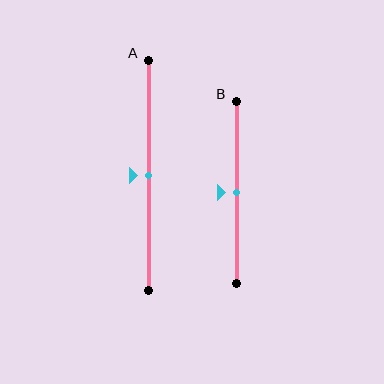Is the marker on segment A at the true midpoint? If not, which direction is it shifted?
Yes, the marker on segment A is at the true midpoint.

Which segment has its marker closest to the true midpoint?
Segment A has its marker closest to the true midpoint.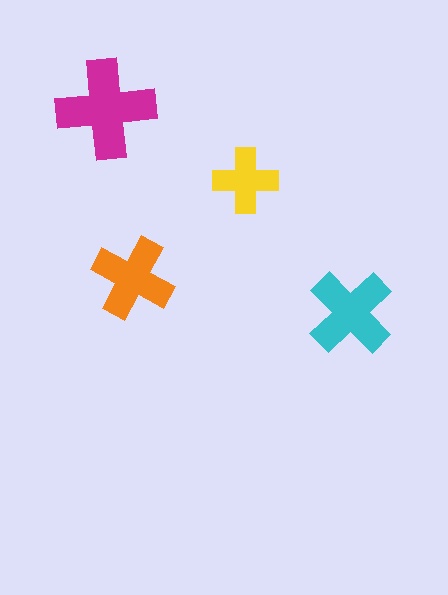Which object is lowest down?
The cyan cross is bottommost.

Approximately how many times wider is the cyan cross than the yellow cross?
About 1.5 times wider.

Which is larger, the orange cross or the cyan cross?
The cyan one.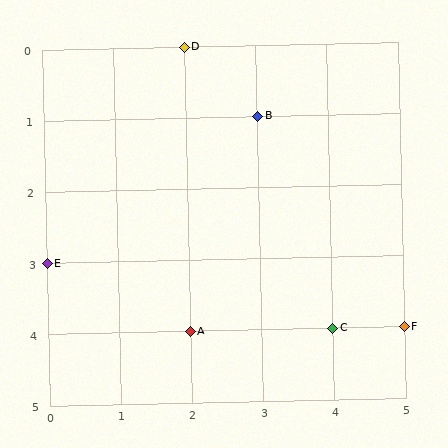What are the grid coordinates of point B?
Point B is at grid coordinates (3, 1).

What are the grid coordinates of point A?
Point A is at grid coordinates (2, 4).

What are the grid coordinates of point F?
Point F is at grid coordinates (5, 4).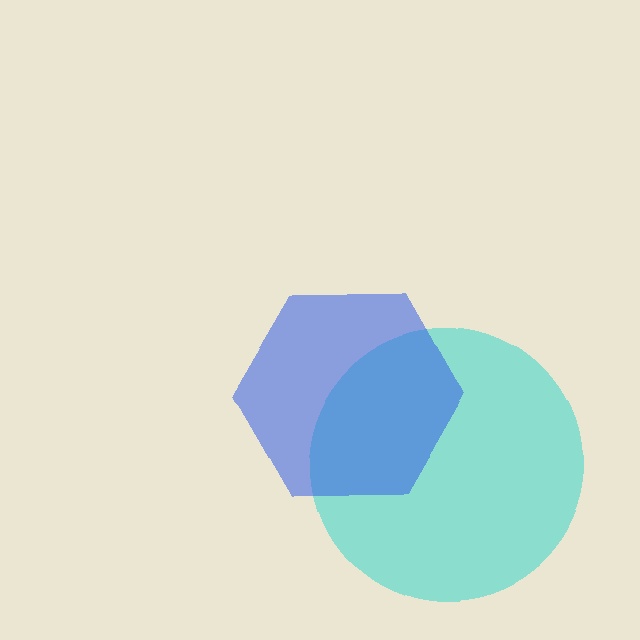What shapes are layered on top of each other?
The layered shapes are: a cyan circle, a blue hexagon.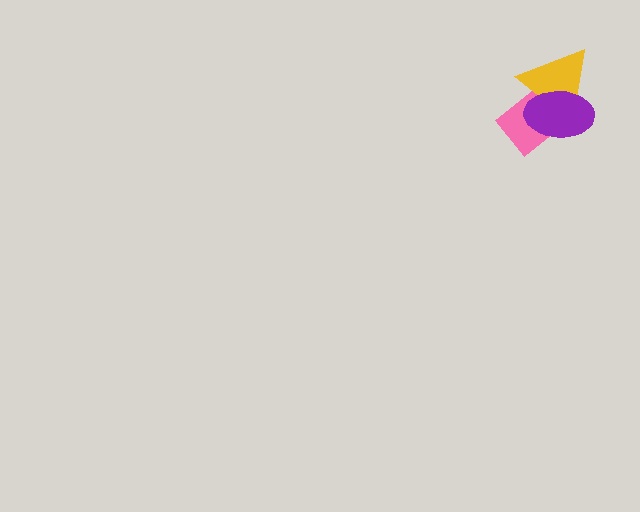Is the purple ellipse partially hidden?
No, no other shape covers it.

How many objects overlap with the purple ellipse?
2 objects overlap with the purple ellipse.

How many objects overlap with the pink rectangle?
2 objects overlap with the pink rectangle.